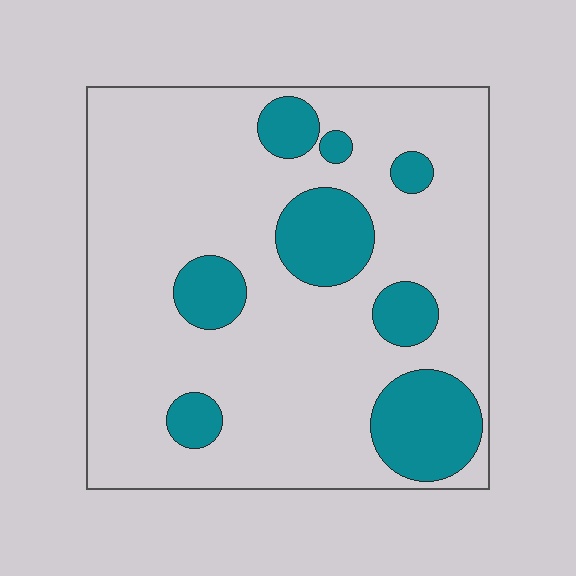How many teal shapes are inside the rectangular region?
8.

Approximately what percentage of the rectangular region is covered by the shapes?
Approximately 20%.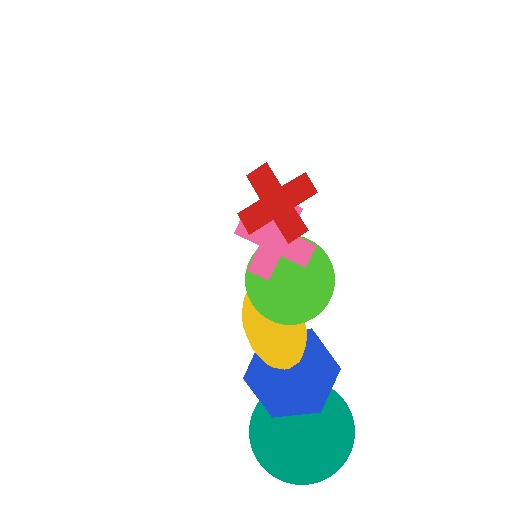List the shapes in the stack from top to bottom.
From top to bottom: the red cross, the pink cross, the lime circle, the yellow ellipse, the blue hexagon, the teal circle.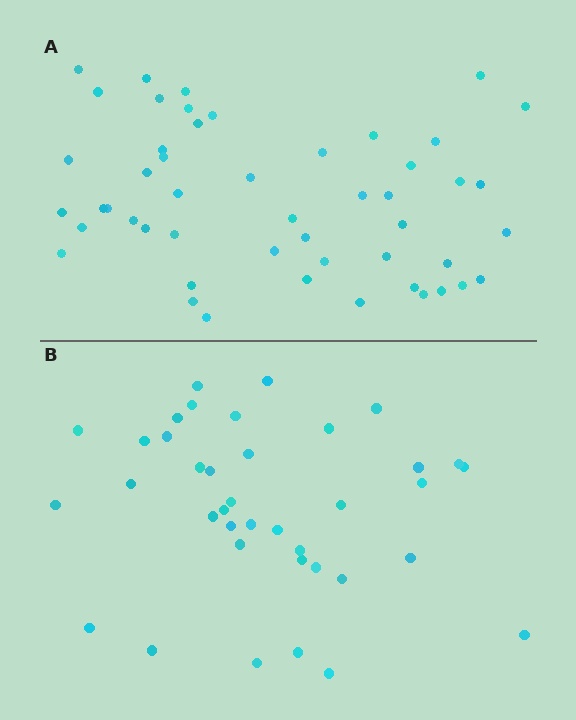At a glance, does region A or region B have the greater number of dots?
Region A (the top region) has more dots.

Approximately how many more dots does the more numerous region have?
Region A has roughly 12 or so more dots than region B.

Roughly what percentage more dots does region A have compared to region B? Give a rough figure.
About 30% more.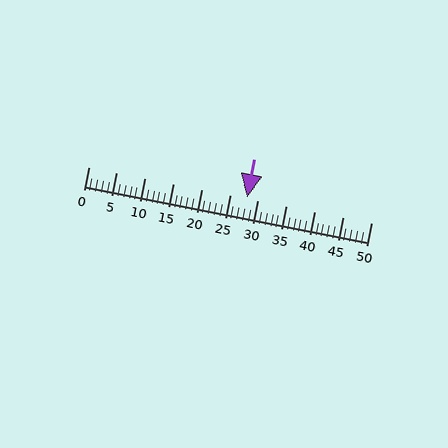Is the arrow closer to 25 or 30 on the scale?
The arrow is closer to 30.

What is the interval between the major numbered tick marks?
The major tick marks are spaced 5 units apart.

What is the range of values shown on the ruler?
The ruler shows values from 0 to 50.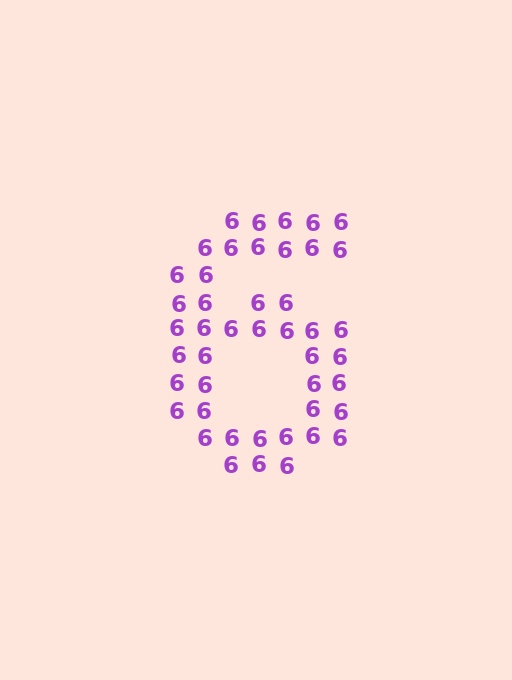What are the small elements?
The small elements are digit 6's.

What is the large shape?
The large shape is the digit 6.